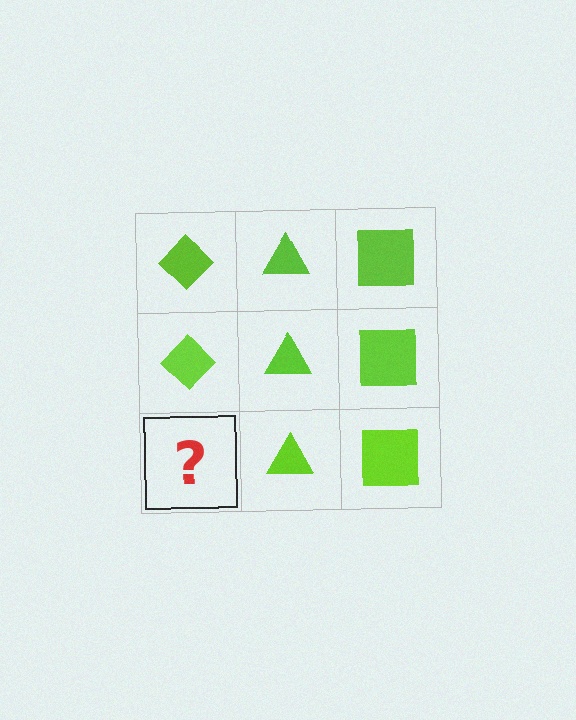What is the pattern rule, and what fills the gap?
The rule is that each column has a consistent shape. The gap should be filled with a lime diamond.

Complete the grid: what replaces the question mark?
The question mark should be replaced with a lime diamond.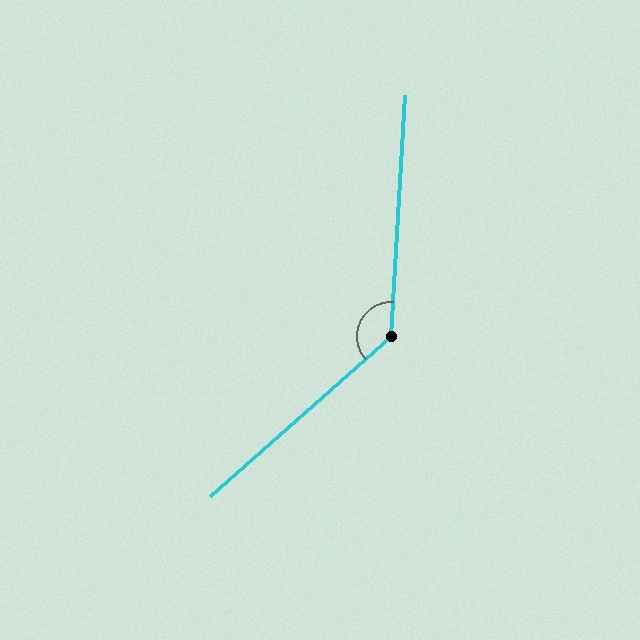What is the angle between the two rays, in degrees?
Approximately 135 degrees.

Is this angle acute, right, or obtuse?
It is obtuse.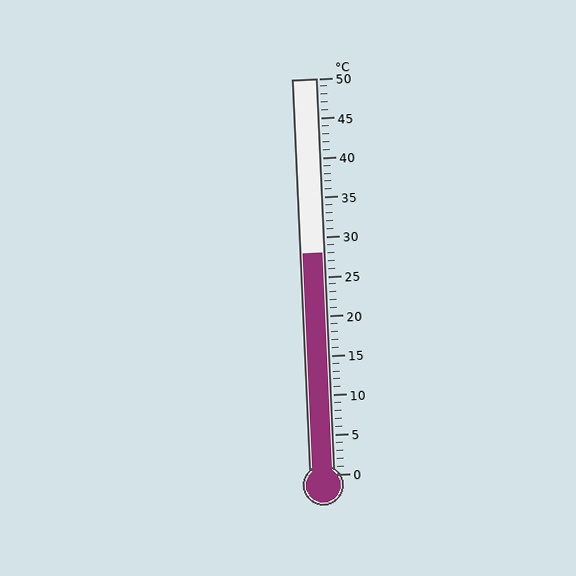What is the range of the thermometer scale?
The thermometer scale ranges from 0°C to 50°C.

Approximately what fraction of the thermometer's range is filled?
The thermometer is filled to approximately 55% of its range.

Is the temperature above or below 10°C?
The temperature is above 10°C.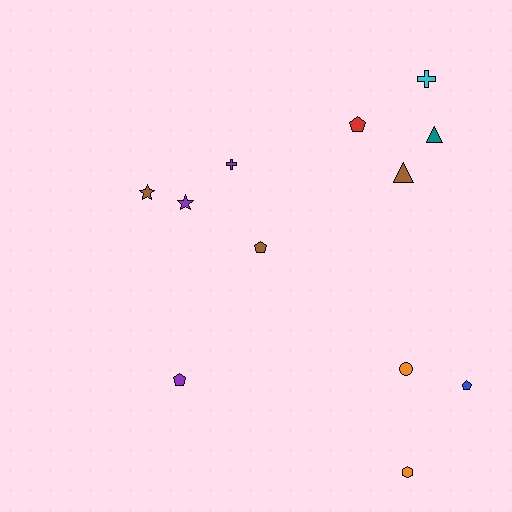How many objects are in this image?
There are 12 objects.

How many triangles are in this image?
There are 2 triangles.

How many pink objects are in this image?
There are no pink objects.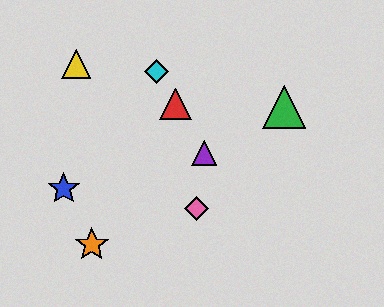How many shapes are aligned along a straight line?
3 shapes (the red triangle, the purple triangle, the cyan diamond) are aligned along a straight line.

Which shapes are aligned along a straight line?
The red triangle, the purple triangle, the cyan diamond are aligned along a straight line.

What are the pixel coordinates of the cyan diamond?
The cyan diamond is at (157, 71).